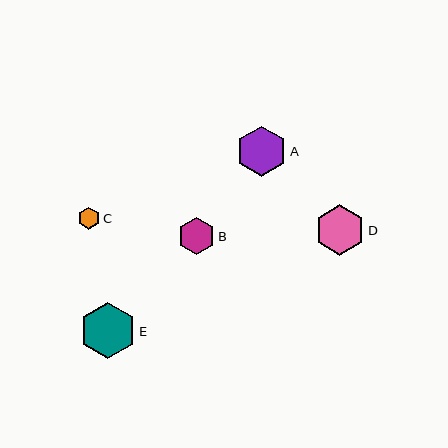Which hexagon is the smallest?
Hexagon C is the smallest with a size of approximately 22 pixels.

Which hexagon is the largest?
Hexagon E is the largest with a size of approximately 56 pixels.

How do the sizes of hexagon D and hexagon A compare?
Hexagon D and hexagon A are approximately the same size.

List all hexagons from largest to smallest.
From largest to smallest: E, D, A, B, C.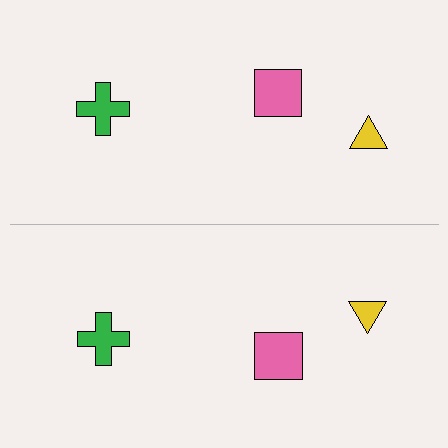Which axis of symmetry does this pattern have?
The pattern has a horizontal axis of symmetry running through the center of the image.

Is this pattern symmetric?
Yes, this pattern has bilateral (reflection) symmetry.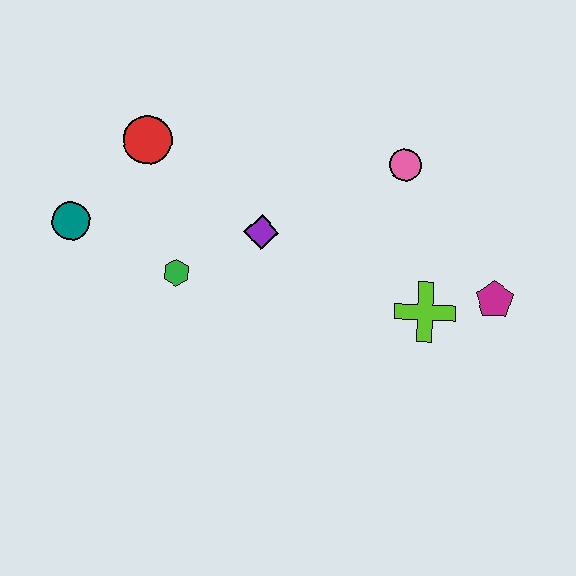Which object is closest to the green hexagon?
The purple diamond is closest to the green hexagon.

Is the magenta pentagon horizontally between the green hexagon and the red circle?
No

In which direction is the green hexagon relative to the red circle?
The green hexagon is below the red circle.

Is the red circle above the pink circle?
Yes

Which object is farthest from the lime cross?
The teal circle is farthest from the lime cross.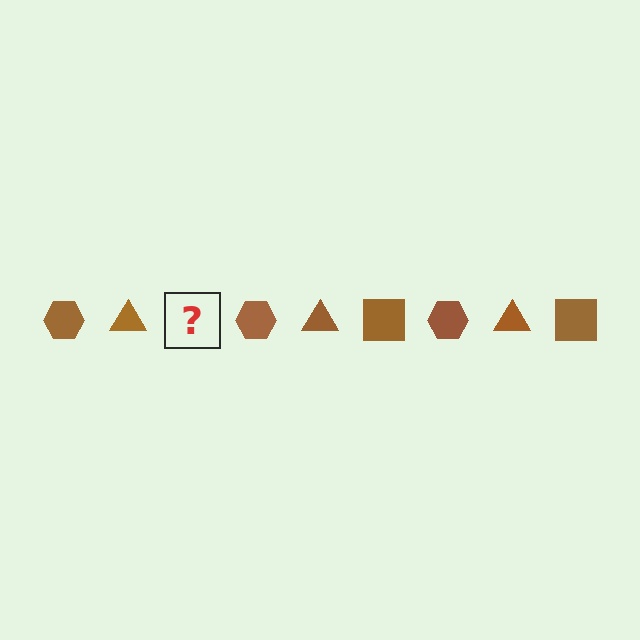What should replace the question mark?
The question mark should be replaced with a brown square.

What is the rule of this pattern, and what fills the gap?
The rule is that the pattern cycles through hexagon, triangle, square shapes in brown. The gap should be filled with a brown square.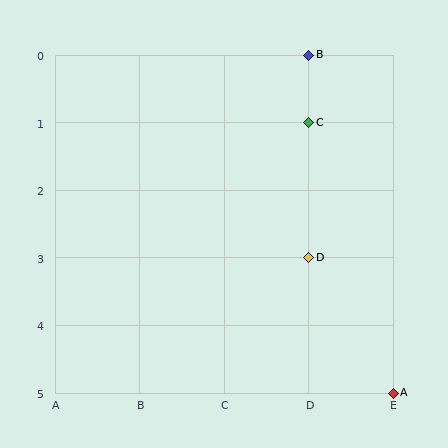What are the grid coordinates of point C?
Point C is at grid coordinates (D, 1).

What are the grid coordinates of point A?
Point A is at grid coordinates (E, 5).